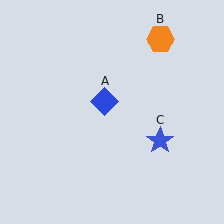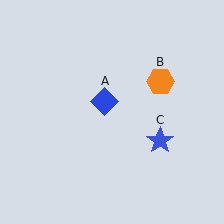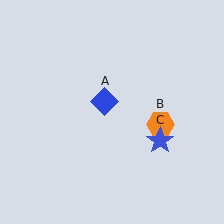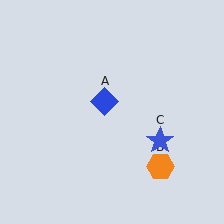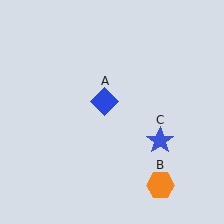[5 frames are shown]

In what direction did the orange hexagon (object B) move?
The orange hexagon (object B) moved down.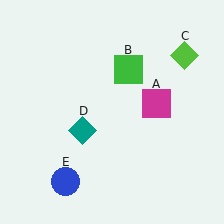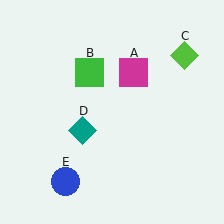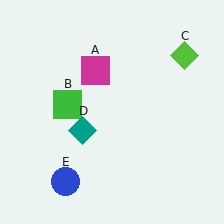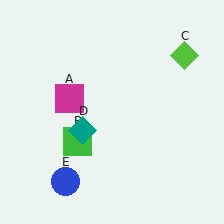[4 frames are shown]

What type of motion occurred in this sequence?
The magenta square (object A), green square (object B) rotated counterclockwise around the center of the scene.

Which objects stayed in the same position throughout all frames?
Lime diamond (object C) and teal diamond (object D) and blue circle (object E) remained stationary.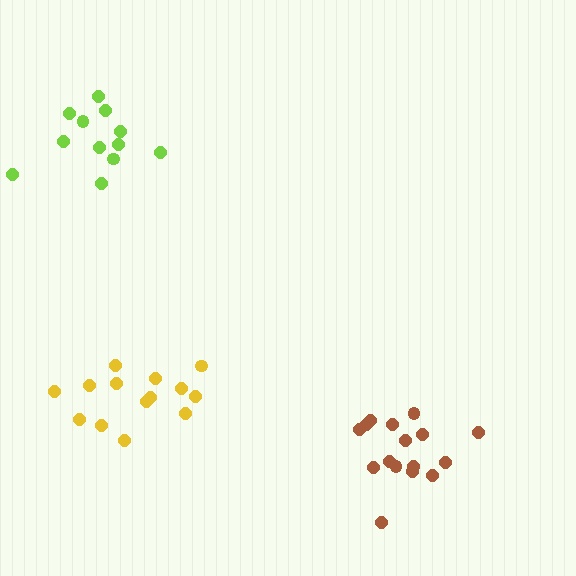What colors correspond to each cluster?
The clusters are colored: brown, lime, yellow.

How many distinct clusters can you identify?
There are 3 distinct clusters.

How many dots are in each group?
Group 1: 16 dots, Group 2: 12 dots, Group 3: 14 dots (42 total).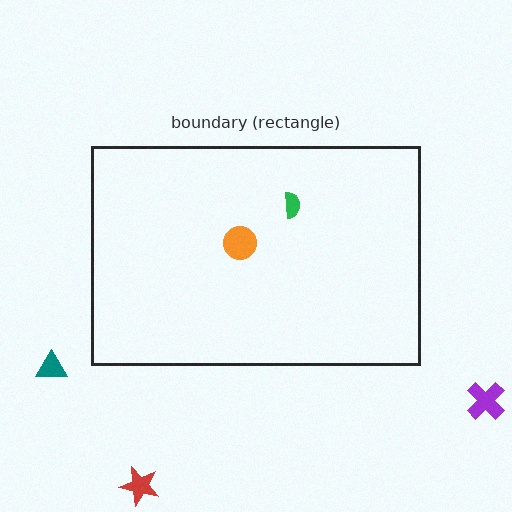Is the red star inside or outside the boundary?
Outside.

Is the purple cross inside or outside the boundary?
Outside.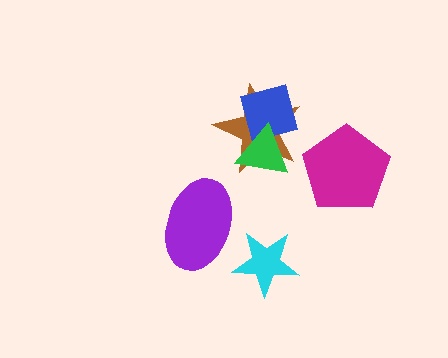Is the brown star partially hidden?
Yes, it is partially covered by another shape.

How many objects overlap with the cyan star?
0 objects overlap with the cyan star.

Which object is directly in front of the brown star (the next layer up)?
The blue square is directly in front of the brown star.